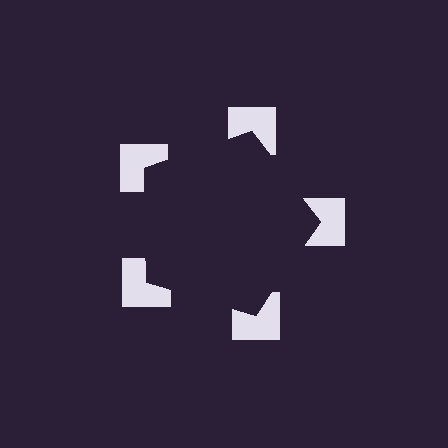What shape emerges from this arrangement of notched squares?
An illusory pentagon — its edges are inferred from the aligned wedge cuts in the notched squares, not physically drawn.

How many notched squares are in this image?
There are 5 — one at each vertex of the illusory pentagon.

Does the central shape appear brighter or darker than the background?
It typically appears slightly darker than the background, even though no actual brightness change is drawn.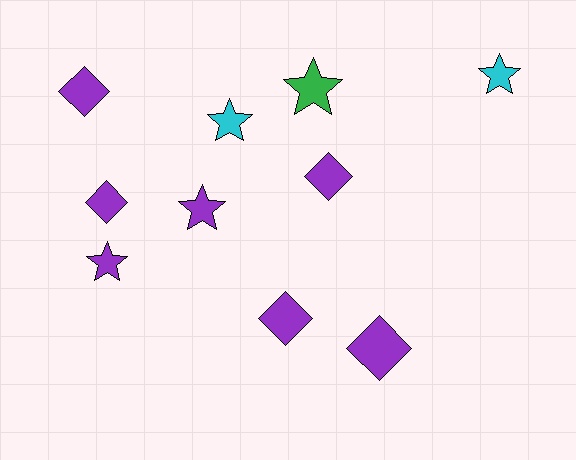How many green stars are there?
There is 1 green star.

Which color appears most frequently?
Purple, with 7 objects.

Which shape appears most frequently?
Star, with 5 objects.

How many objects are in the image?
There are 10 objects.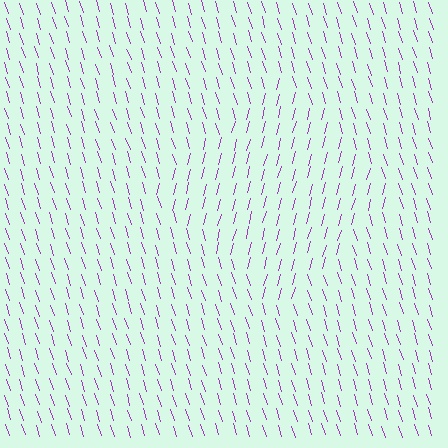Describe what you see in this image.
The image is filled with small purple line segments. A diamond region in the image has lines oriented differently from the surrounding lines, creating a visible texture boundary.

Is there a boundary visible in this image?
Yes, there is a texture boundary formed by a change in line orientation.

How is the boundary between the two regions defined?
The boundary is defined purely by a change in line orientation (approximately 33 degrees difference). All lines are the same color and thickness.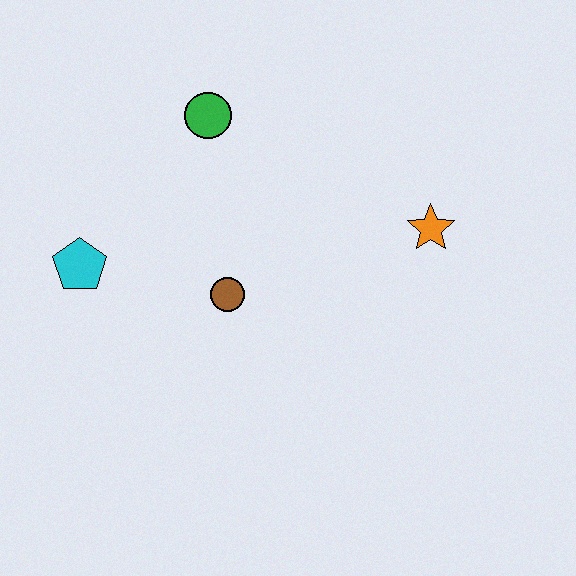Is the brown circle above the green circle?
No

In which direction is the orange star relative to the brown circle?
The orange star is to the right of the brown circle.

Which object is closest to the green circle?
The brown circle is closest to the green circle.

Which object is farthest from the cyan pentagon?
The orange star is farthest from the cyan pentagon.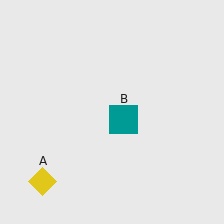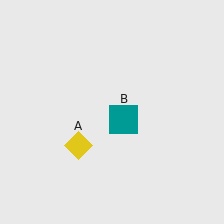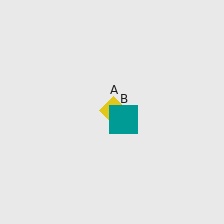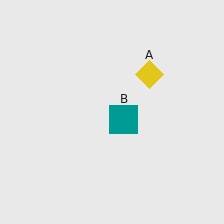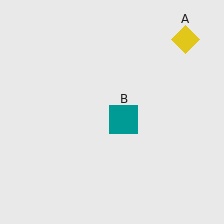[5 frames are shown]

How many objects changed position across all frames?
1 object changed position: yellow diamond (object A).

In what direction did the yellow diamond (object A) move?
The yellow diamond (object A) moved up and to the right.